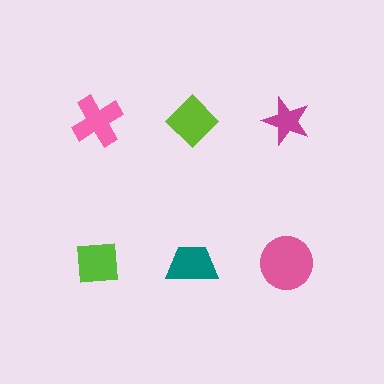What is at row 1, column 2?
A lime diamond.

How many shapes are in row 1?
3 shapes.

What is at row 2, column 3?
A pink circle.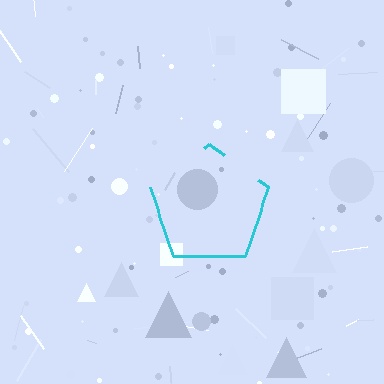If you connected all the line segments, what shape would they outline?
They would outline a pentagon.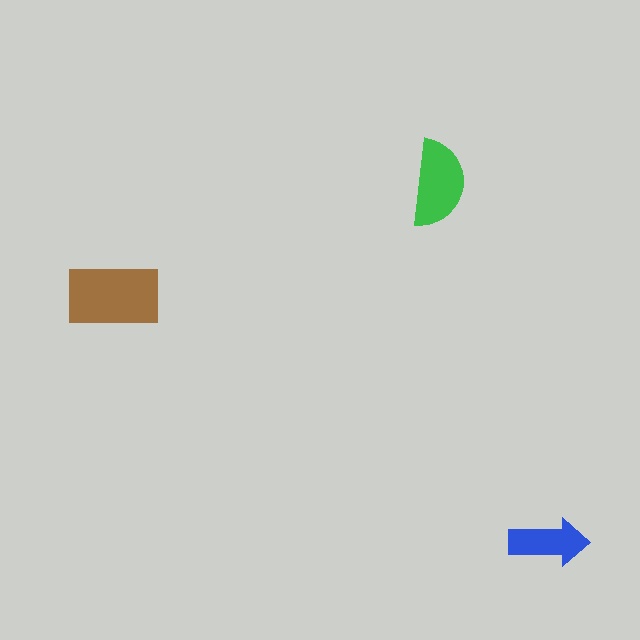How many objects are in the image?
There are 3 objects in the image.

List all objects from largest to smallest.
The brown rectangle, the green semicircle, the blue arrow.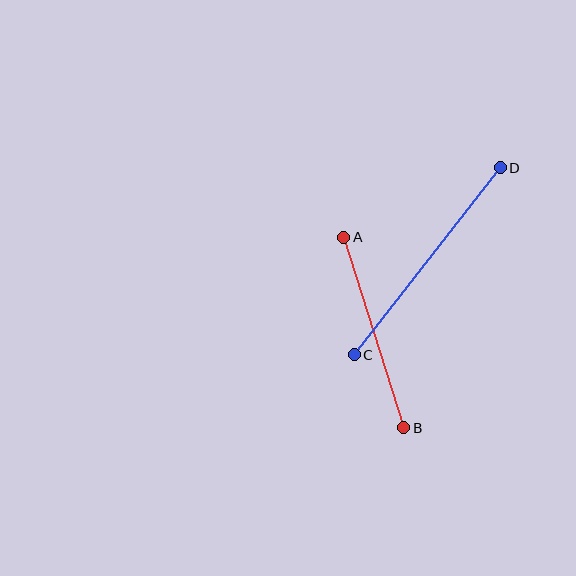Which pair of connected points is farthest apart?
Points C and D are farthest apart.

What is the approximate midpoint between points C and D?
The midpoint is at approximately (427, 261) pixels.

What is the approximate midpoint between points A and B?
The midpoint is at approximately (374, 332) pixels.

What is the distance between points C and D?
The distance is approximately 237 pixels.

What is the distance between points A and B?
The distance is approximately 199 pixels.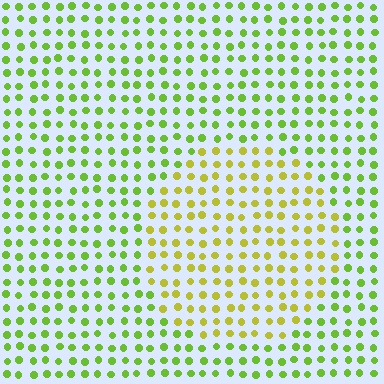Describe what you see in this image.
The image is filled with small lime elements in a uniform arrangement. A circle-shaped region is visible where the elements are tinted to a slightly different hue, forming a subtle color boundary.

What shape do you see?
I see a circle.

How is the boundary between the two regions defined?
The boundary is defined purely by a slight shift in hue (about 33 degrees). Spacing, size, and orientation are identical on both sides.